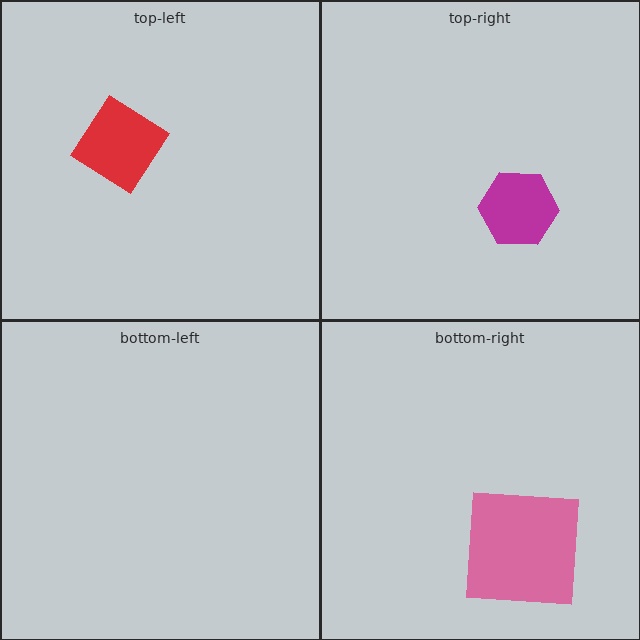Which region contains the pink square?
The bottom-right region.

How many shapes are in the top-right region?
1.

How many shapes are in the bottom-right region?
1.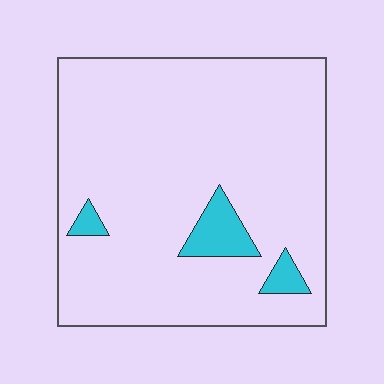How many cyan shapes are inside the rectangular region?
3.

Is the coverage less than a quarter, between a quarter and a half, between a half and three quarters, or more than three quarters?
Less than a quarter.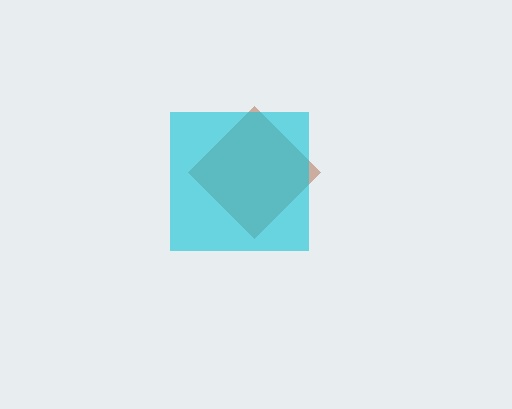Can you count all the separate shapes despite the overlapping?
Yes, there are 2 separate shapes.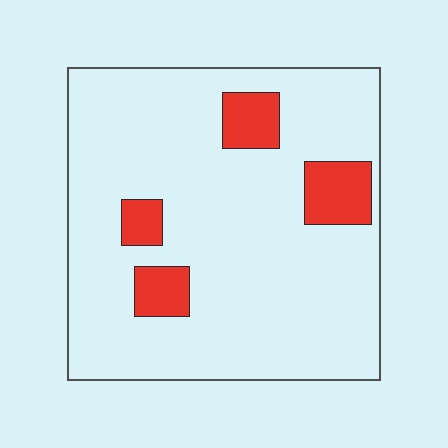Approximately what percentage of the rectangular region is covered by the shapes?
Approximately 15%.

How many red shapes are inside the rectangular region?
4.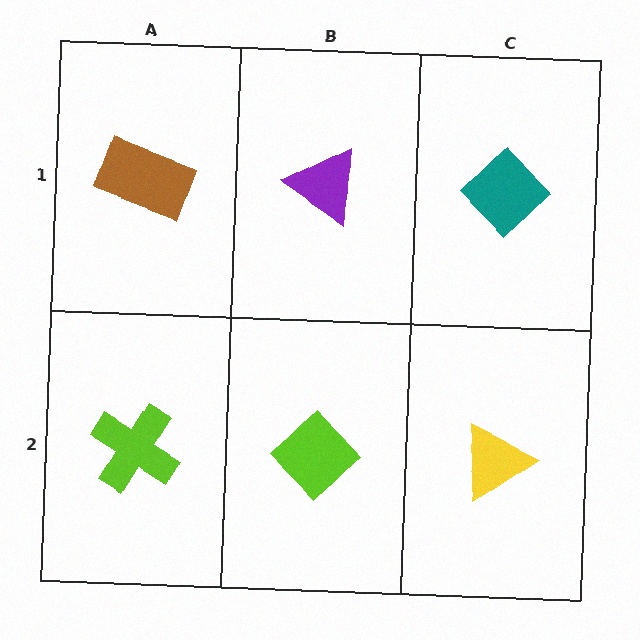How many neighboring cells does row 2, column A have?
2.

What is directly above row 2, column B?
A purple triangle.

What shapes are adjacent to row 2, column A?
A brown rectangle (row 1, column A), a lime diamond (row 2, column B).